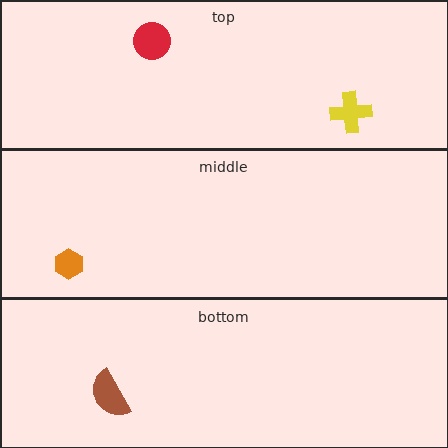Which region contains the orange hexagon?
The middle region.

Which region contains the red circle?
The top region.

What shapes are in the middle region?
The orange hexagon.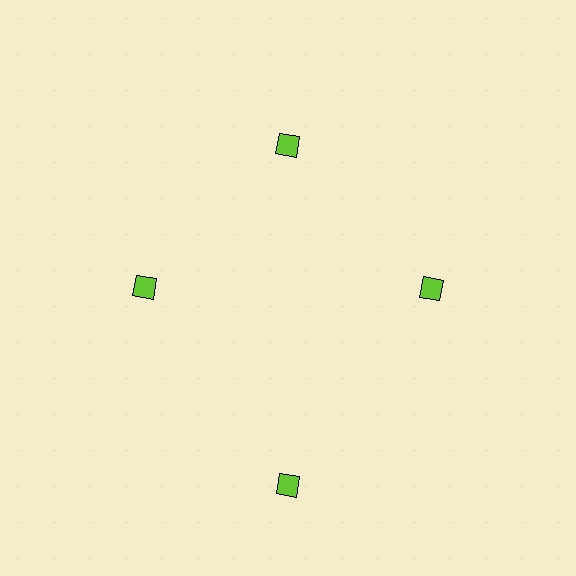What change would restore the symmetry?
The symmetry would be restored by moving it inward, back onto the ring so that all 4 diamonds sit at equal angles and equal distance from the center.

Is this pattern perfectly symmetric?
No. The 4 lime diamonds are arranged in a ring, but one element near the 6 o'clock position is pushed outward from the center, breaking the 4-fold rotational symmetry.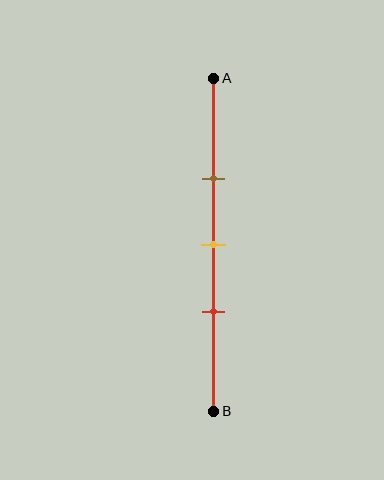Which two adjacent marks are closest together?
The yellow and red marks are the closest adjacent pair.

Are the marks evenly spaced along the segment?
Yes, the marks are approximately evenly spaced.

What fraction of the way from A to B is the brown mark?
The brown mark is approximately 30% (0.3) of the way from A to B.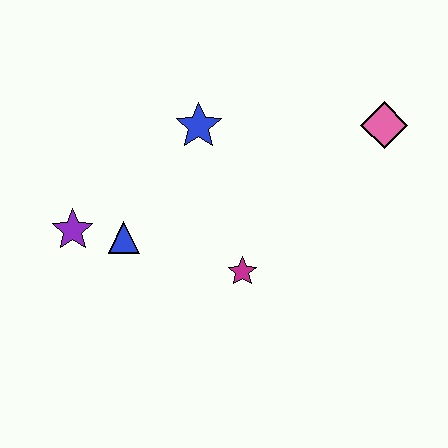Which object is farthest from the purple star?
The pink diamond is farthest from the purple star.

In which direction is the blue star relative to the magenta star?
The blue star is above the magenta star.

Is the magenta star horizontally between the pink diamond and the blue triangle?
Yes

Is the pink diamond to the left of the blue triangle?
No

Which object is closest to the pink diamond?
The blue star is closest to the pink diamond.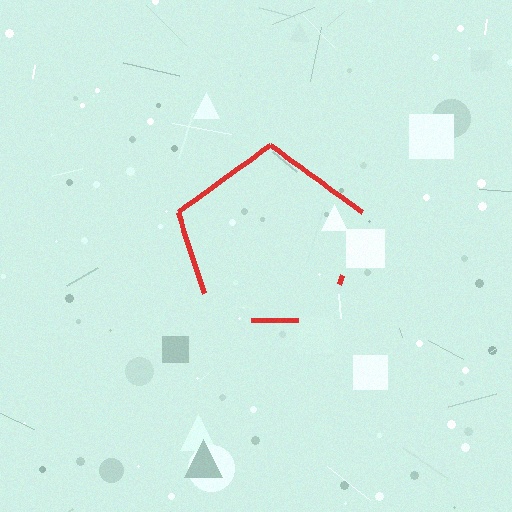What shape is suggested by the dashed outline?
The dashed outline suggests a pentagon.